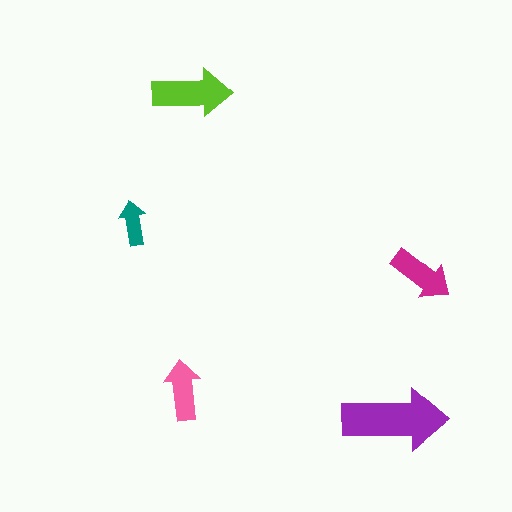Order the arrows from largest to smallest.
the purple one, the lime one, the magenta one, the pink one, the teal one.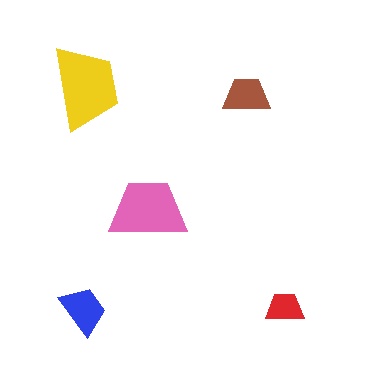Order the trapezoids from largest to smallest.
the yellow one, the pink one, the blue one, the brown one, the red one.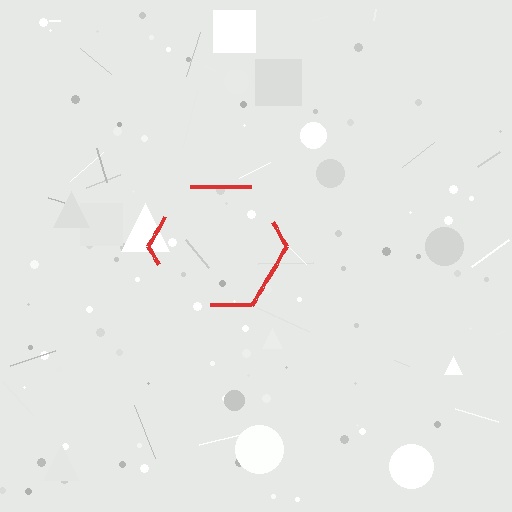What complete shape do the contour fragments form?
The contour fragments form a hexagon.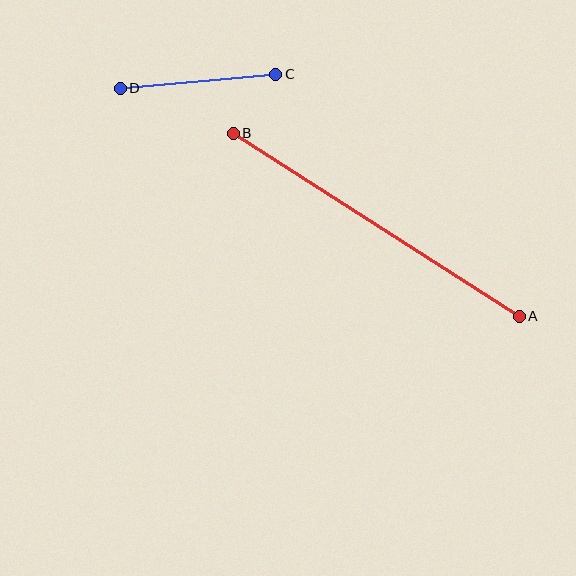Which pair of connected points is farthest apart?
Points A and B are farthest apart.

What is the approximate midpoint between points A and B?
The midpoint is at approximately (376, 225) pixels.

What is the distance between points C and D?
The distance is approximately 156 pixels.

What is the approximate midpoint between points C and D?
The midpoint is at approximately (198, 81) pixels.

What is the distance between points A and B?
The distance is approximately 340 pixels.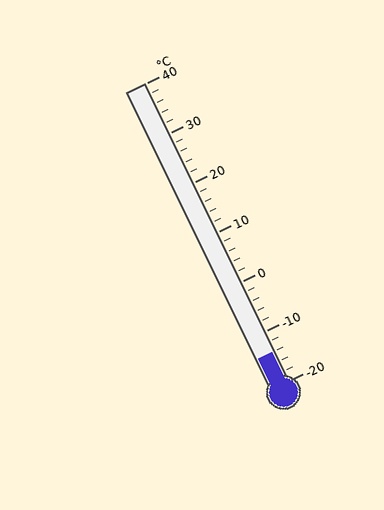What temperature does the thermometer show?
The thermometer shows approximately -14°C.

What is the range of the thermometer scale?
The thermometer scale ranges from -20°C to 40°C.